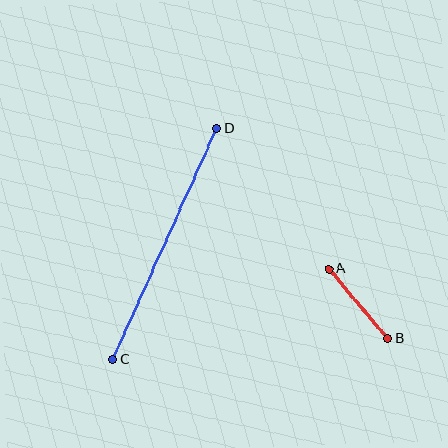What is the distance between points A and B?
The distance is approximately 92 pixels.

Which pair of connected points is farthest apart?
Points C and D are farthest apart.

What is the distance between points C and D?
The distance is approximately 253 pixels.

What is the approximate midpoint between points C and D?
The midpoint is at approximately (165, 244) pixels.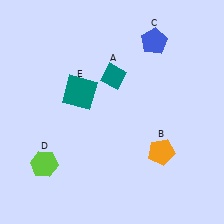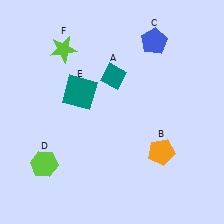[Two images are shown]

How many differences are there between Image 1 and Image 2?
There is 1 difference between the two images.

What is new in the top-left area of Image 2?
A lime star (F) was added in the top-left area of Image 2.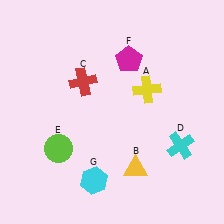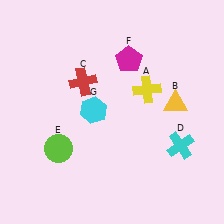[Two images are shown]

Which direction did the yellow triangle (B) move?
The yellow triangle (B) moved up.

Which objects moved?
The objects that moved are: the yellow triangle (B), the cyan hexagon (G).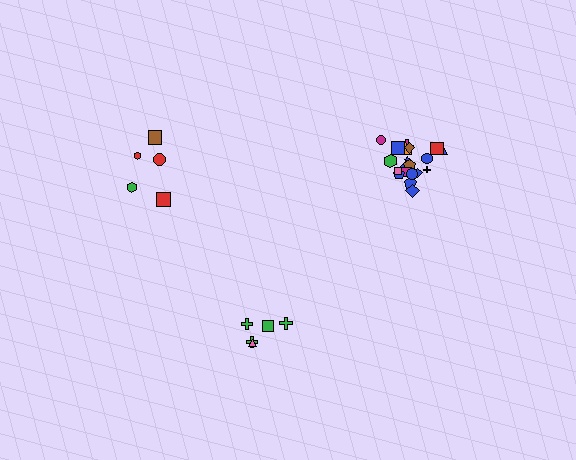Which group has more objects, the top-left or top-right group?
The top-right group.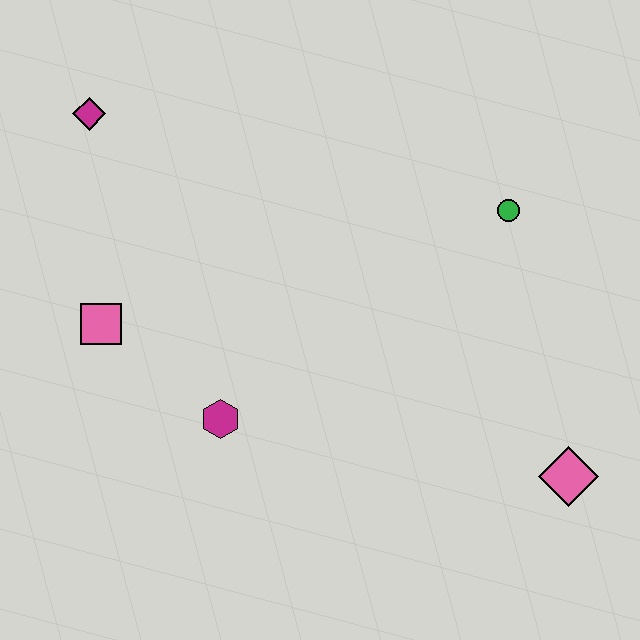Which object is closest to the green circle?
The pink diamond is closest to the green circle.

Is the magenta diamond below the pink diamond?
No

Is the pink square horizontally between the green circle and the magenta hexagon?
No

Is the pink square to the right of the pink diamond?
No